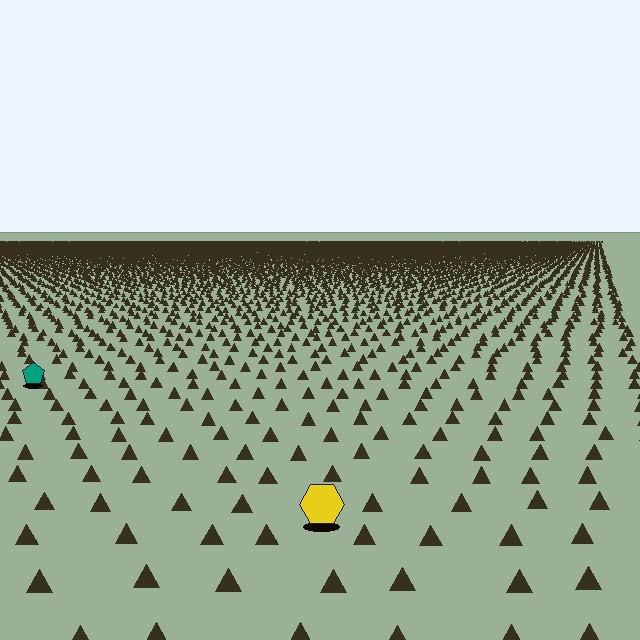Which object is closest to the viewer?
The yellow hexagon is closest. The texture marks near it are larger and more spread out.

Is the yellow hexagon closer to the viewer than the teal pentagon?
Yes. The yellow hexagon is closer — you can tell from the texture gradient: the ground texture is coarser near it.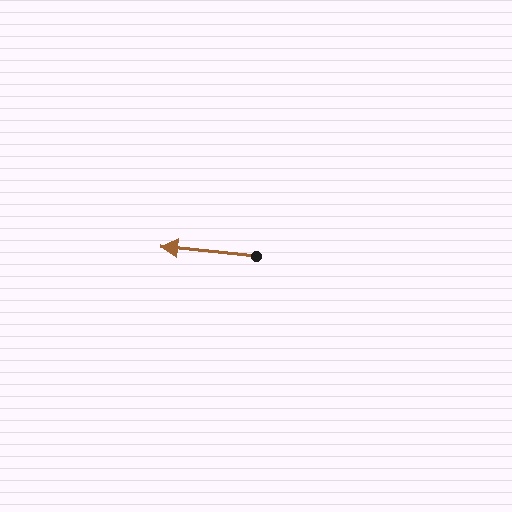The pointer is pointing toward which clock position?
Roughly 9 o'clock.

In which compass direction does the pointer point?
West.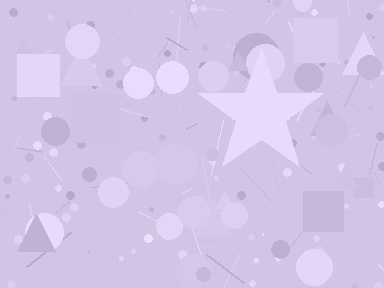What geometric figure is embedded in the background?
A star is embedded in the background.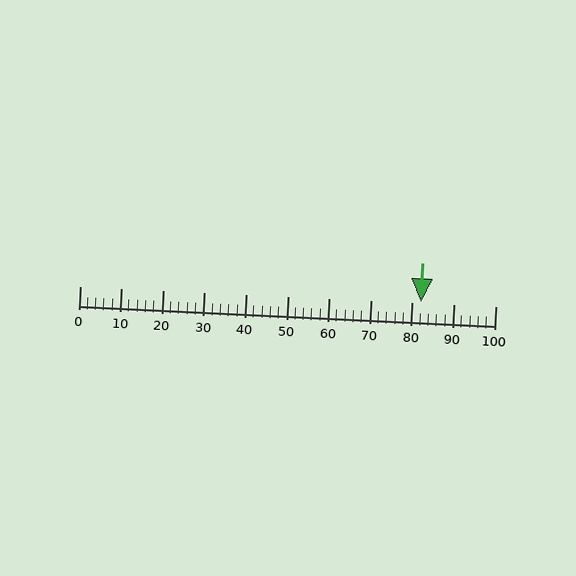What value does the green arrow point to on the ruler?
The green arrow points to approximately 82.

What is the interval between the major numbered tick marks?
The major tick marks are spaced 10 units apart.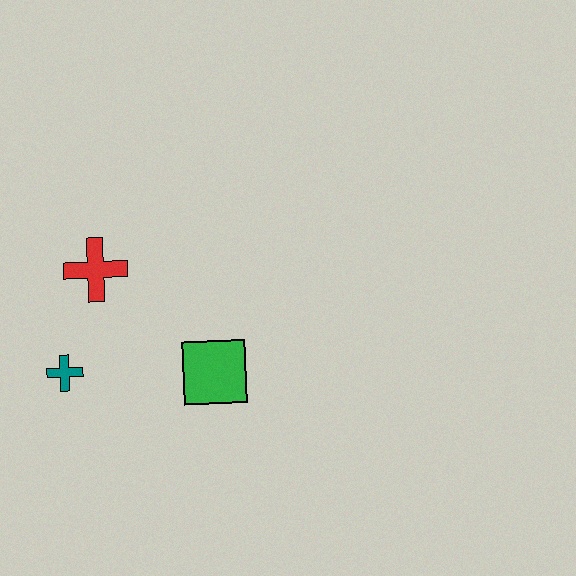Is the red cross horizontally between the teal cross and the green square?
Yes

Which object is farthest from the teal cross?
The green square is farthest from the teal cross.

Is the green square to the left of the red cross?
No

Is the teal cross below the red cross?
Yes